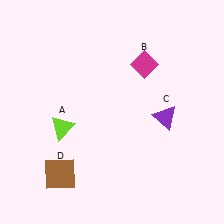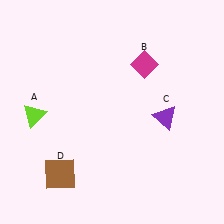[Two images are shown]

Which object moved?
The lime triangle (A) moved left.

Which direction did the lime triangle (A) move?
The lime triangle (A) moved left.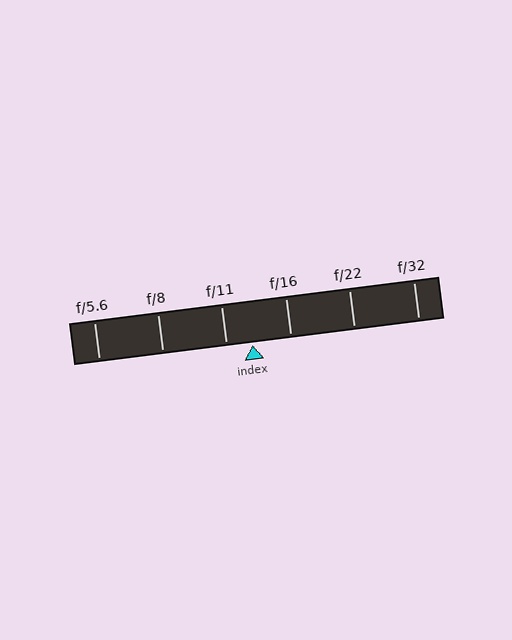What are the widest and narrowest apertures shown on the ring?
The widest aperture shown is f/5.6 and the narrowest is f/32.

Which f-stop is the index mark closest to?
The index mark is closest to f/11.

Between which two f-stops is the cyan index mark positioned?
The index mark is between f/11 and f/16.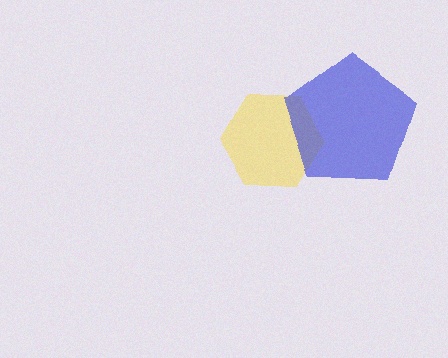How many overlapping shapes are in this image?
There are 2 overlapping shapes in the image.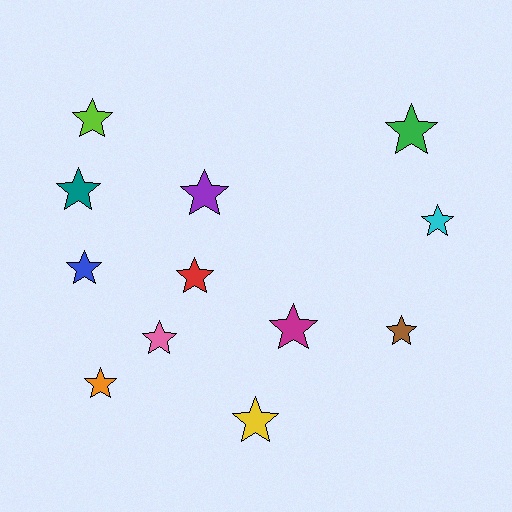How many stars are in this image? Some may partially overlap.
There are 12 stars.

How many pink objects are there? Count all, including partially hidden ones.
There is 1 pink object.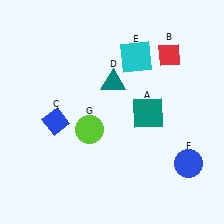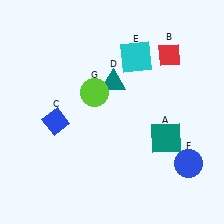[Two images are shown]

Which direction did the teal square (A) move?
The teal square (A) moved down.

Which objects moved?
The objects that moved are: the teal square (A), the lime circle (G).